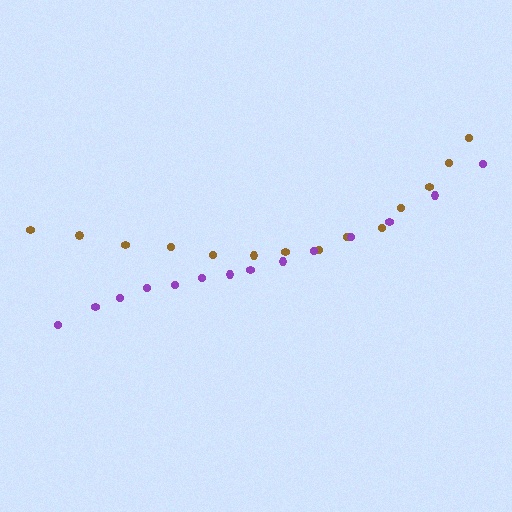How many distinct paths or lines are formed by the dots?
There are 2 distinct paths.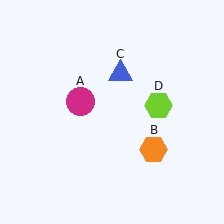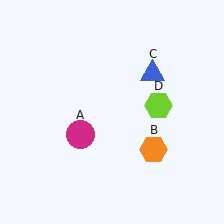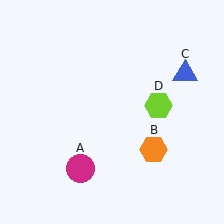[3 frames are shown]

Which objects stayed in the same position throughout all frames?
Orange hexagon (object B) and lime hexagon (object D) remained stationary.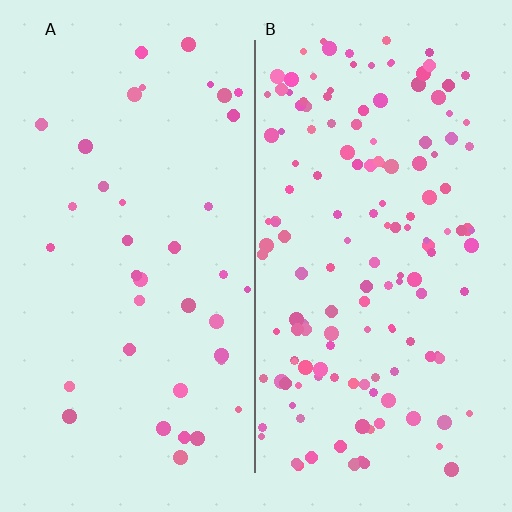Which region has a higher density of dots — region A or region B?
B (the right).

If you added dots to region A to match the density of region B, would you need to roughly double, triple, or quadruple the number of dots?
Approximately quadruple.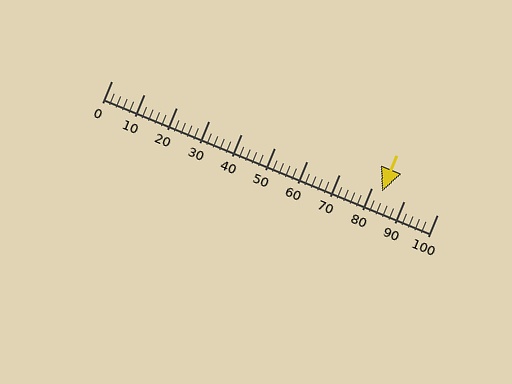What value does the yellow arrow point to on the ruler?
The yellow arrow points to approximately 83.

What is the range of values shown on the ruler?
The ruler shows values from 0 to 100.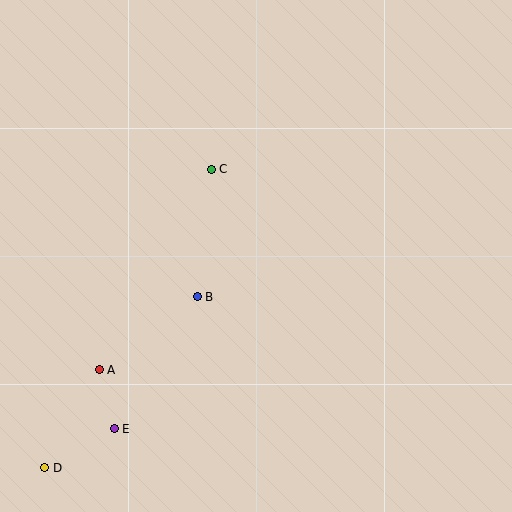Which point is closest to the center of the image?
Point B at (197, 297) is closest to the center.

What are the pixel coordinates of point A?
Point A is at (99, 370).